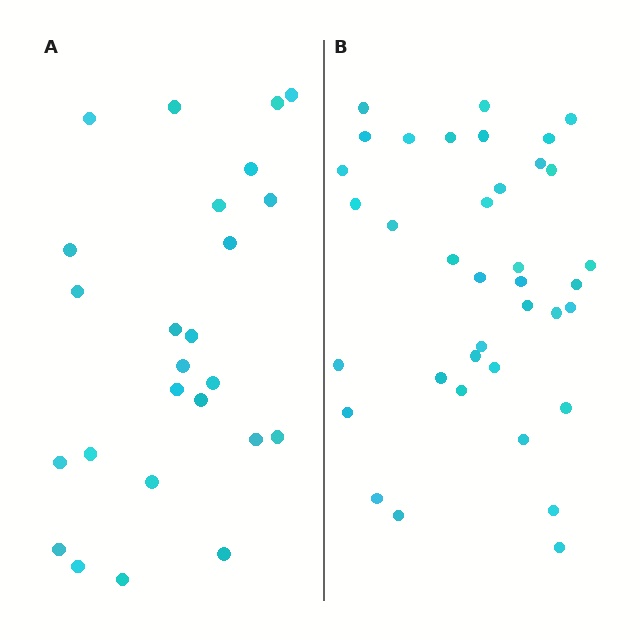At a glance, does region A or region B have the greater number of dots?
Region B (the right region) has more dots.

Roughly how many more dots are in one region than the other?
Region B has roughly 12 or so more dots than region A.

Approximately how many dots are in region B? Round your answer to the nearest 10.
About 40 dots. (The exact count is 37, which rounds to 40.)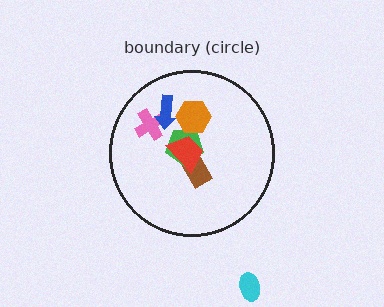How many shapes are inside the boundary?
6 inside, 1 outside.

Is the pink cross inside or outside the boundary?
Inside.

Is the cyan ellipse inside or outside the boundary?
Outside.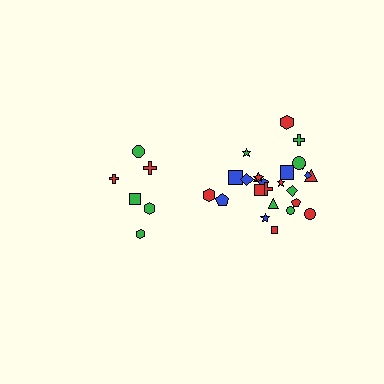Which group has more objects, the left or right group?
The right group.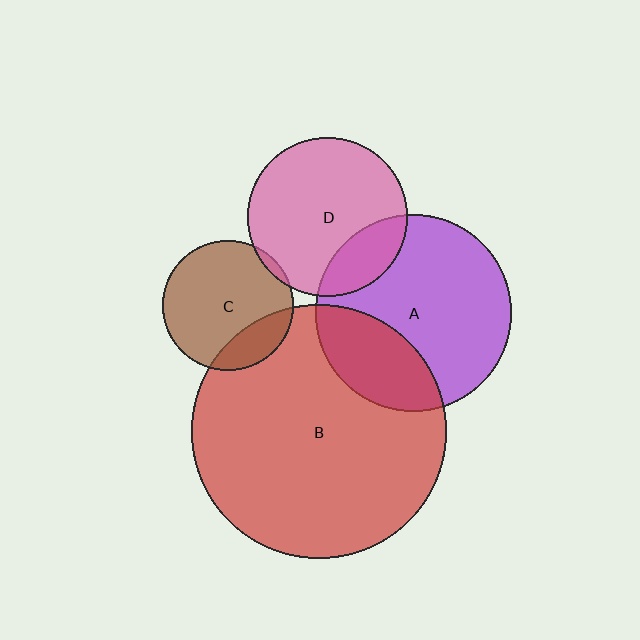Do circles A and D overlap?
Yes.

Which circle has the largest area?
Circle B (red).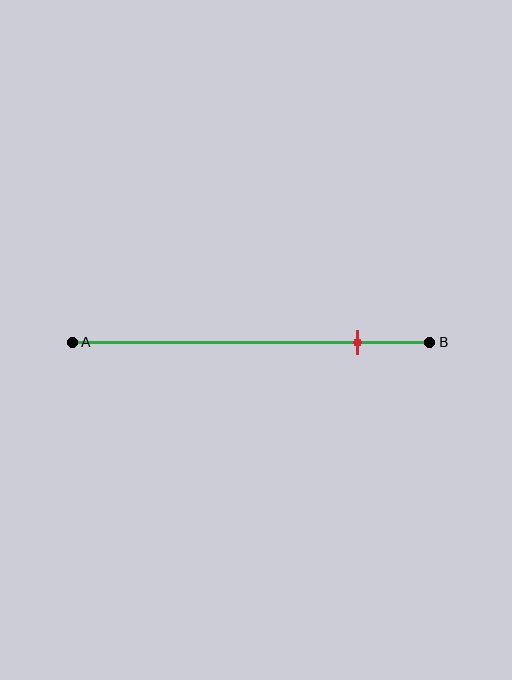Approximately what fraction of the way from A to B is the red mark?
The red mark is approximately 80% of the way from A to B.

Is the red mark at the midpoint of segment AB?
No, the mark is at about 80% from A, not at the 50% midpoint.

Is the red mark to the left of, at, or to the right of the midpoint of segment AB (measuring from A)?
The red mark is to the right of the midpoint of segment AB.